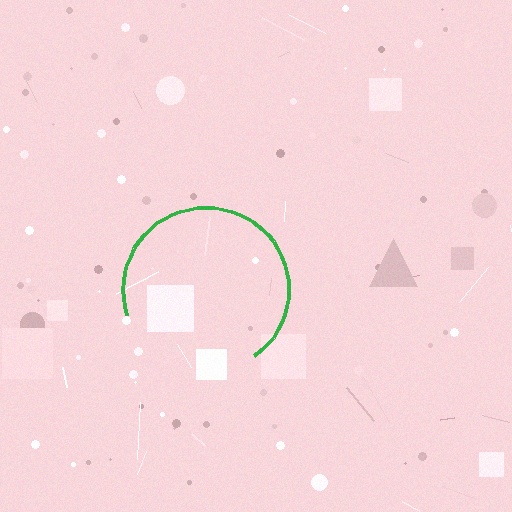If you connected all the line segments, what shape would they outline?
They would outline a circle.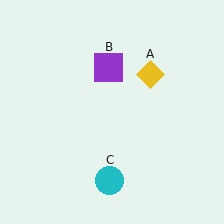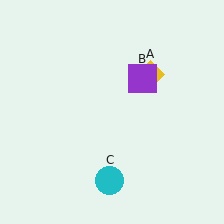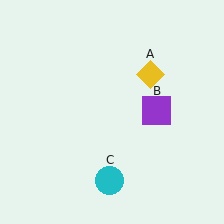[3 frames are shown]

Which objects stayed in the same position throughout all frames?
Yellow diamond (object A) and cyan circle (object C) remained stationary.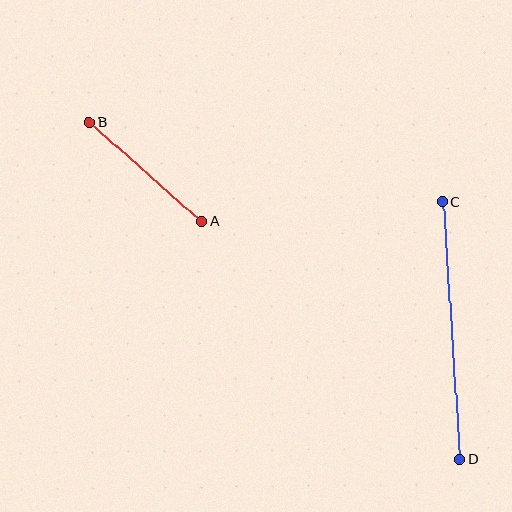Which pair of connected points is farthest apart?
Points C and D are farthest apart.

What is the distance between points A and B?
The distance is approximately 150 pixels.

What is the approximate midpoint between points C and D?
The midpoint is at approximately (451, 331) pixels.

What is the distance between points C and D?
The distance is approximately 258 pixels.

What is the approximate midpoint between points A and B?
The midpoint is at approximately (145, 172) pixels.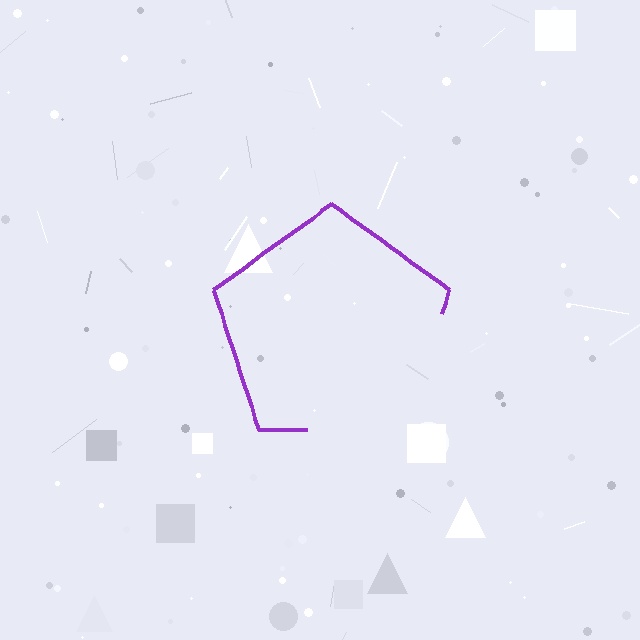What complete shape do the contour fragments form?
The contour fragments form a pentagon.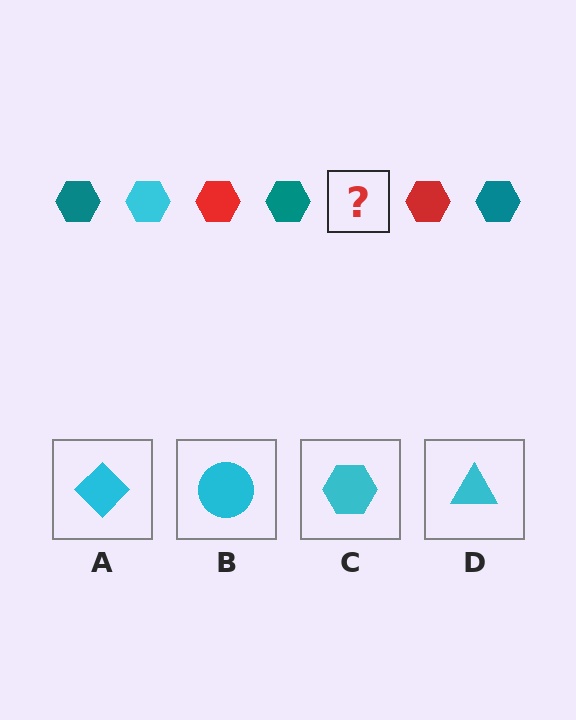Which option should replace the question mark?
Option C.